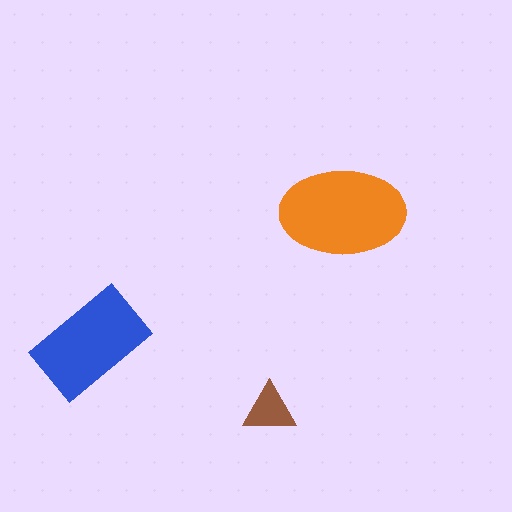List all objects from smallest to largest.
The brown triangle, the blue rectangle, the orange ellipse.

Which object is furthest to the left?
The blue rectangle is leftmost.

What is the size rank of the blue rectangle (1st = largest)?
2nd.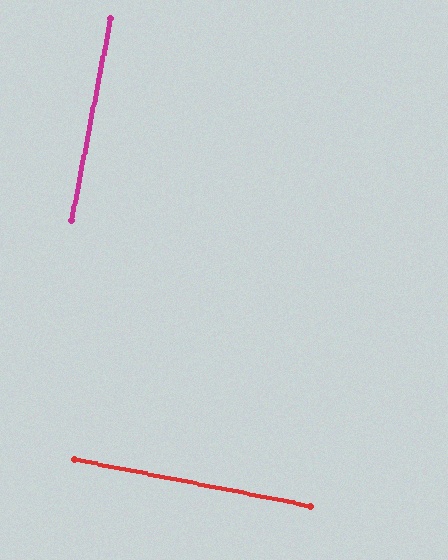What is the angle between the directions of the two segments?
Approximately 90 degrees.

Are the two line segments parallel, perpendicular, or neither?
Perpendicular — they meet at approximately 90°.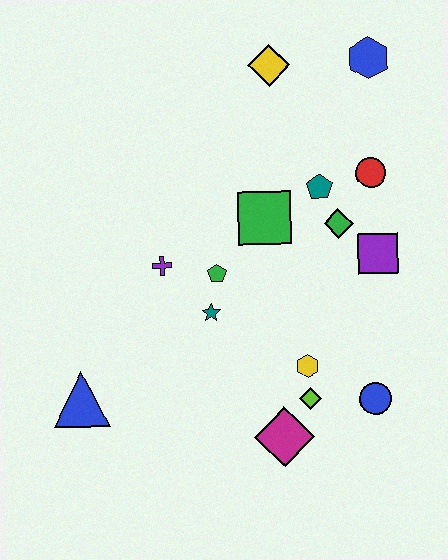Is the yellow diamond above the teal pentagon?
Yes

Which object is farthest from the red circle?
The blue triangle is farthest from the red circle.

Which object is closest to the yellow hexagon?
The lime diamond is closest to the yellow hexagon.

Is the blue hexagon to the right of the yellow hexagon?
Yes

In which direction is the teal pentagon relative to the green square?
The teal pentagon is to the right of the green square.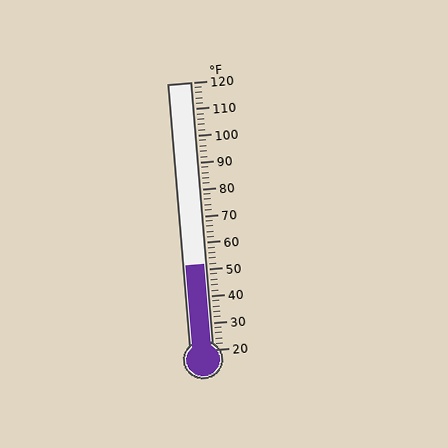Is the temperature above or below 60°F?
The temperature is below 60°F.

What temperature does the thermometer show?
The thermometer shows approximately 52°F.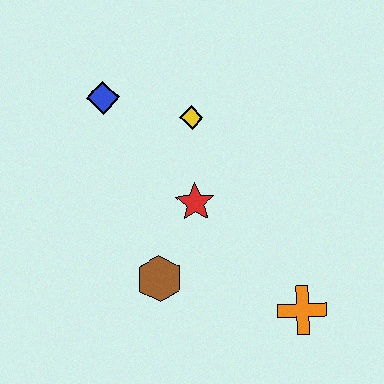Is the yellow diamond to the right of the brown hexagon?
Yes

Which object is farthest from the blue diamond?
The orange cross is farthest from the blue diamond.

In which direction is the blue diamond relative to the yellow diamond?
The blue diamond is to the left of the yellow diamond.